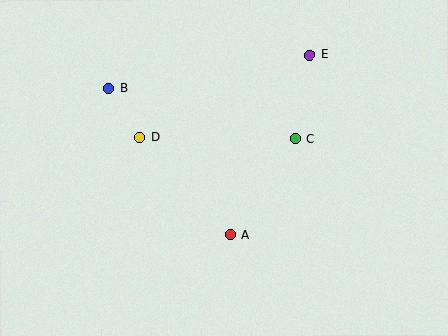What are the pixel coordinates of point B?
Point B is at (108, 88).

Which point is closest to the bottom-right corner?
Point A is closest to the bottom-right corner.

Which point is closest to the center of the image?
Point A at (231, 235) is closest to the center.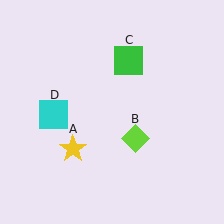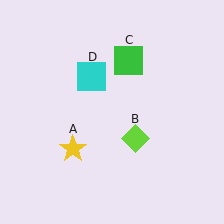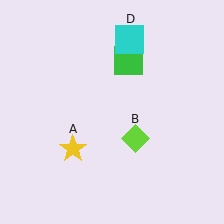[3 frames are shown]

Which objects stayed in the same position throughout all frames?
Yellow star (object A) and lime diamond (object B) and green square (object C) remained stationary.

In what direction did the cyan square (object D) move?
The cyan square (object D) moved up and to the right.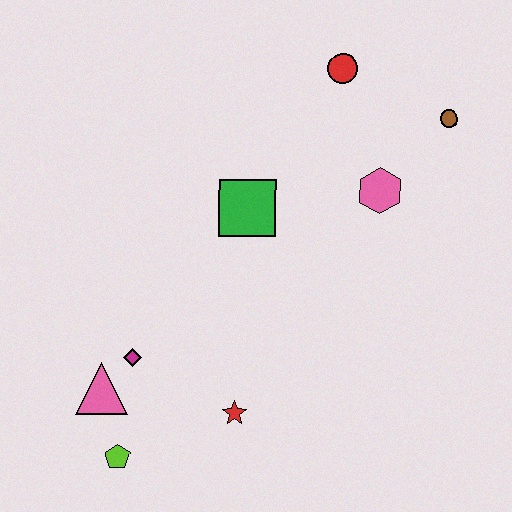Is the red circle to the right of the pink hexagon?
No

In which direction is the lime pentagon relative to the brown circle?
The lime pentagon is below the brown circle.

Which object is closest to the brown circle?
The pink hexagon is closest to the brown circle.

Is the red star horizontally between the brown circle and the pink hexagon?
No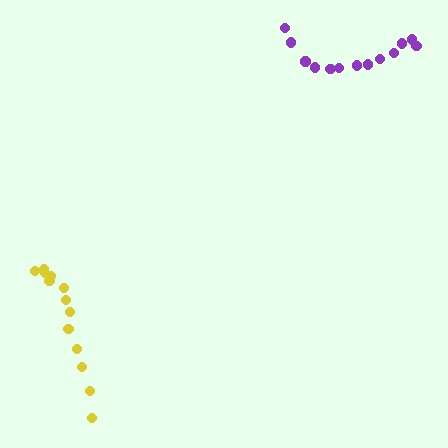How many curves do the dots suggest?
There are 2 distinct paths.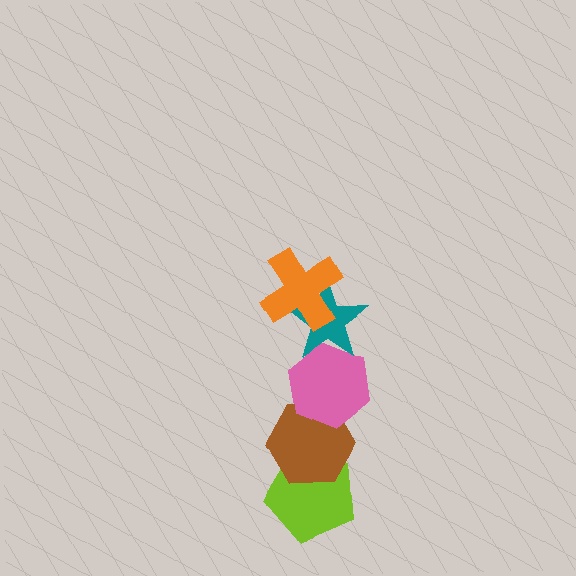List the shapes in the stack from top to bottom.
From top to bottom: the orange cross, the teal star, the pink hexagon, the brown hexagon, the lime pentagon.